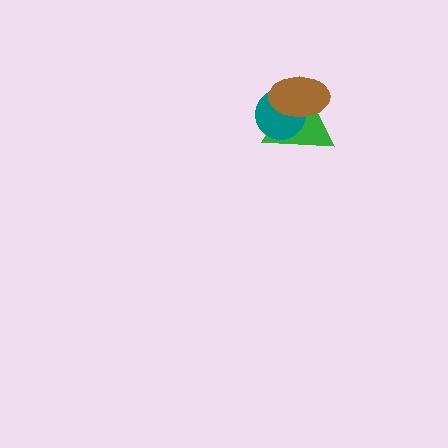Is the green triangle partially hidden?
Yes, it is partially covered by another shape.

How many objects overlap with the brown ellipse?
2 objects overlap with the brown ellipse.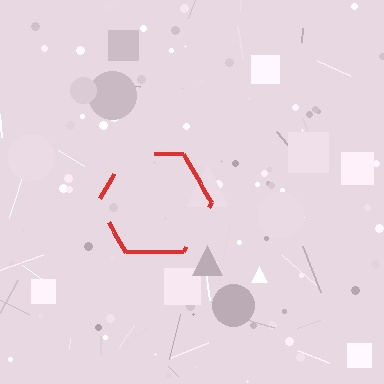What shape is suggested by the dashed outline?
The dashed outline suggests a hexagon.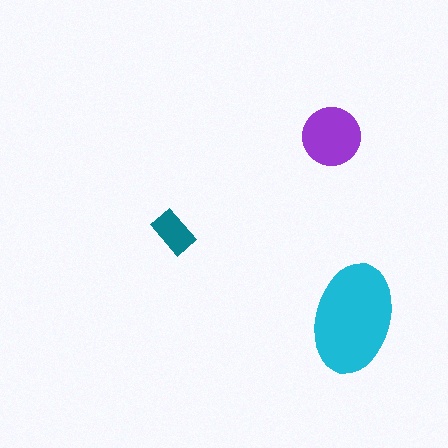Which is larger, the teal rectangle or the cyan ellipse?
The cyan ellipse.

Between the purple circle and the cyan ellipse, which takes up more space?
The cyan ellipse.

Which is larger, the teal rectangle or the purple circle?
The purple circle.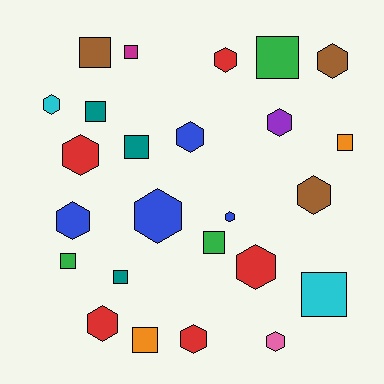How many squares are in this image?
There are 11 squares.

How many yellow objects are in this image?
There are no yellow objects.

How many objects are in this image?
There are 25 objects.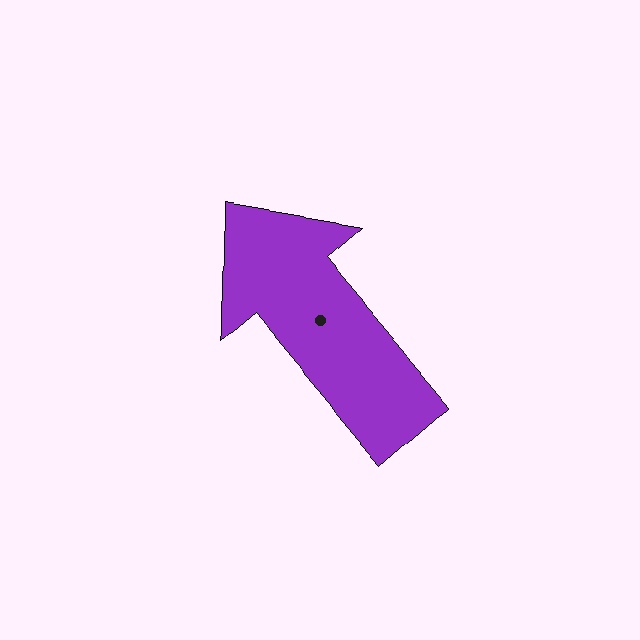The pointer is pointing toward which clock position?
Roughly 11 o'clock.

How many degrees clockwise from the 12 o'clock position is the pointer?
Approximately 320 degrees.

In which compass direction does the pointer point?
Northwest.